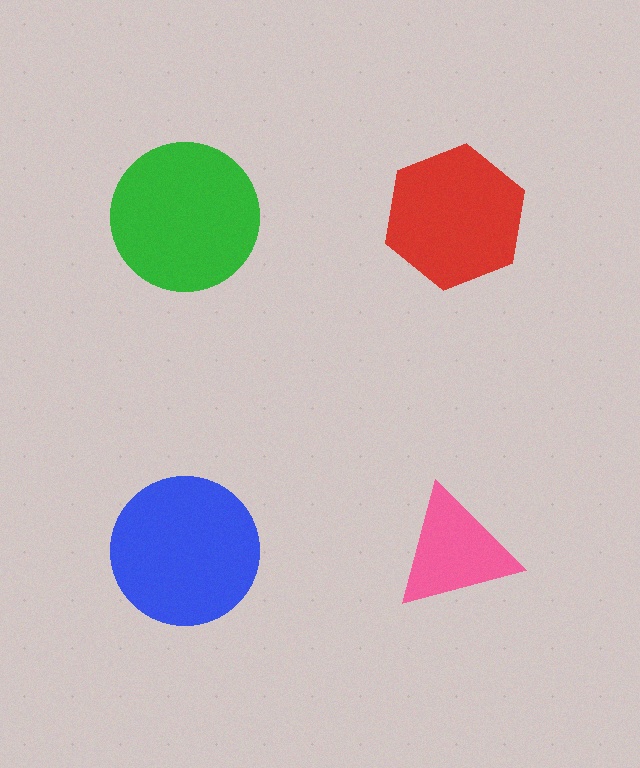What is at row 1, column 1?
A green circle.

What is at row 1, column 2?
A red hexagon.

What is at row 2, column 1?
A blue circle.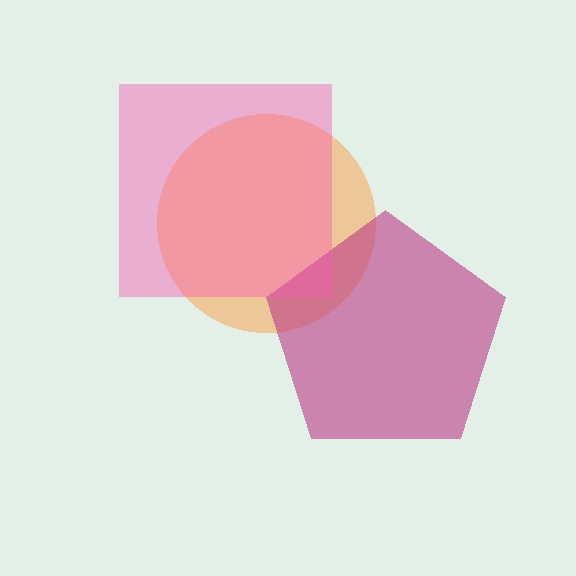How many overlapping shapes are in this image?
There are 3 overlapping shapes in the image.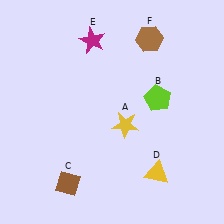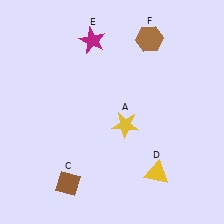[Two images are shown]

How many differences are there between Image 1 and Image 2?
There is 1 difference between the two images.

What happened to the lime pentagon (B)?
The lime pentagon (B) was removed in Image 2. It was in the top-right area of Image 1.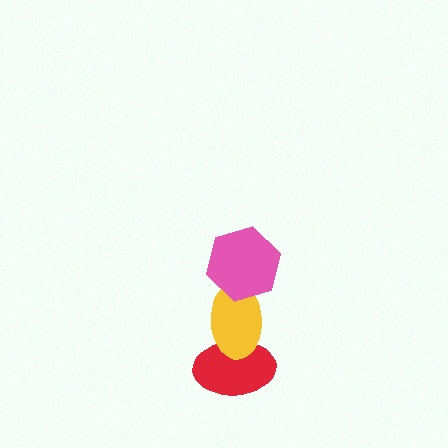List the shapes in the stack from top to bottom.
From top to bottom: the pink hexagon, the yellow ellipse, the red ellipse.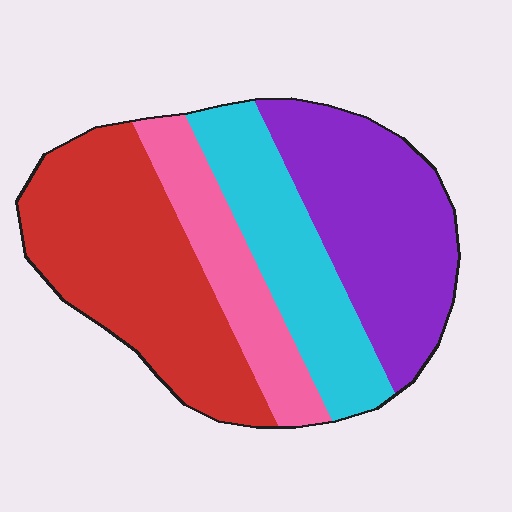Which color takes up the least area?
Pink, at roughly 15%.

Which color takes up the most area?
Red, at roughly 35%.